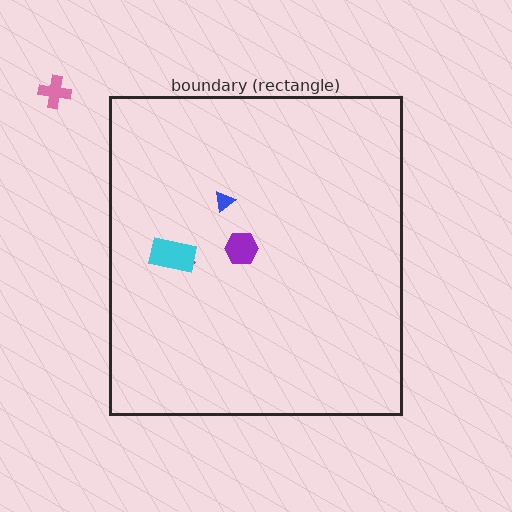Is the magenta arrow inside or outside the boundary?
Inside.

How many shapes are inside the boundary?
4 inside, 1 outside.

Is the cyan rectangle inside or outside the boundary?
Inside.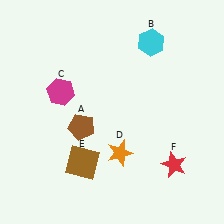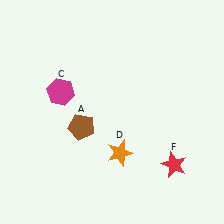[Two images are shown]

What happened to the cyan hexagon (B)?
The cyan hexagon (B) was removed in Image 2. It was in the top-right area of Image 1.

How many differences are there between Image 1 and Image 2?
There are 2 differences between the two images.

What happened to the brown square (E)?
The brown square (E) was removed in Image 2. It was in the bottom-left area of Image 1.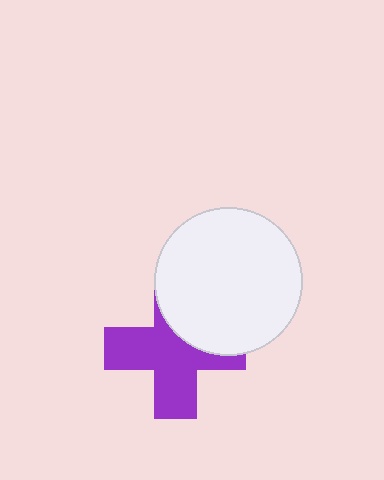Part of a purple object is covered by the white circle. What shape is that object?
It is a cross.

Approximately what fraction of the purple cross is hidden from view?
Roughly 35% of the purple cross is hidden behind the white circle.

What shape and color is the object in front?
The object in front is a white circle.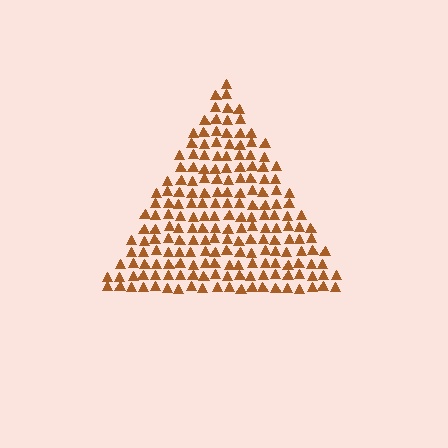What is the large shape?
The large shape is a triangle.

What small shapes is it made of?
It is made of small triangles.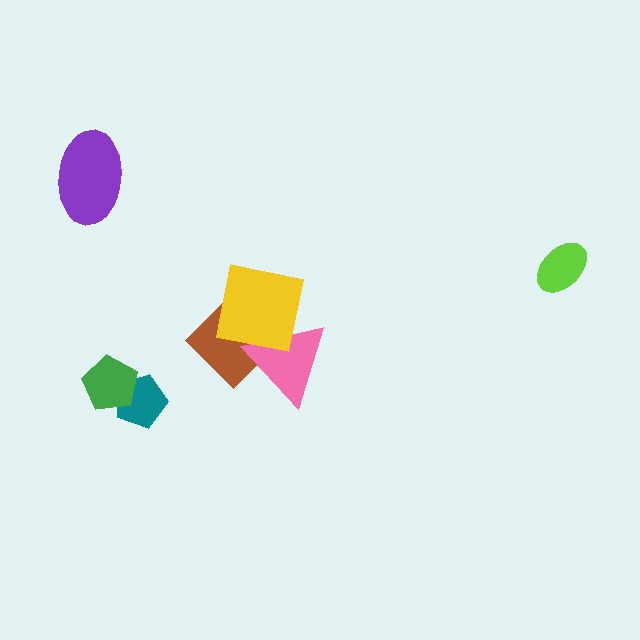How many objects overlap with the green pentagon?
1 object overlaps with the green pentagon.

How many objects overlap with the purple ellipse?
0 objects overlap with the purple ellipse.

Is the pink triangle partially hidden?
Yes, it is partially covered by another shape.